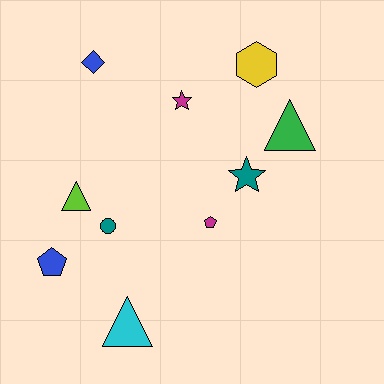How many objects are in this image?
There are 10 objects.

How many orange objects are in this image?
There are no orange objects.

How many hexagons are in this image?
There is 1 hexagon.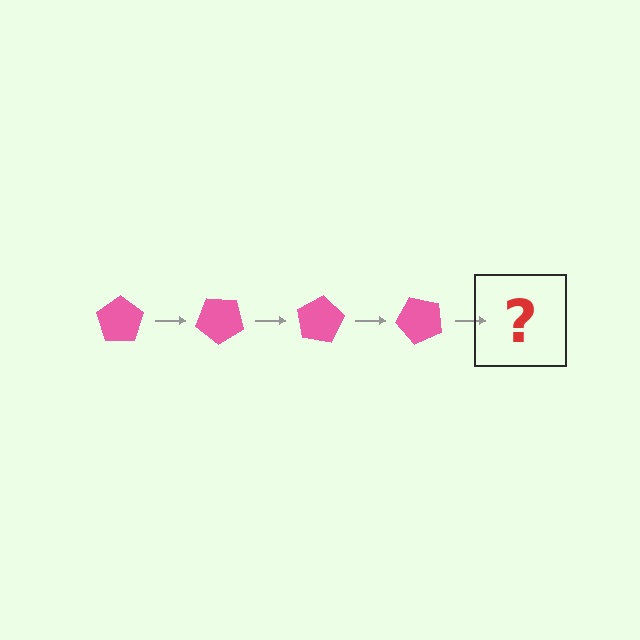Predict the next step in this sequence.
The next step is a pink pentagon rotated 160 degrees.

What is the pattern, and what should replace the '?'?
The pattern is that the pentagon rotates 40 degrees each step. The '?' should be a pink pentagon rotated 160 degrees.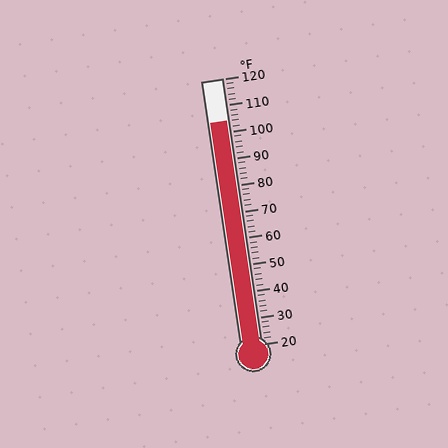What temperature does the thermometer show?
The thermometer shows approximately 104°F.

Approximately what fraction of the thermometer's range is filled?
The thermometer is filled to approximately 85% of its range.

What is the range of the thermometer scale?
The thermometer scale ranges from 20°F to 120°F.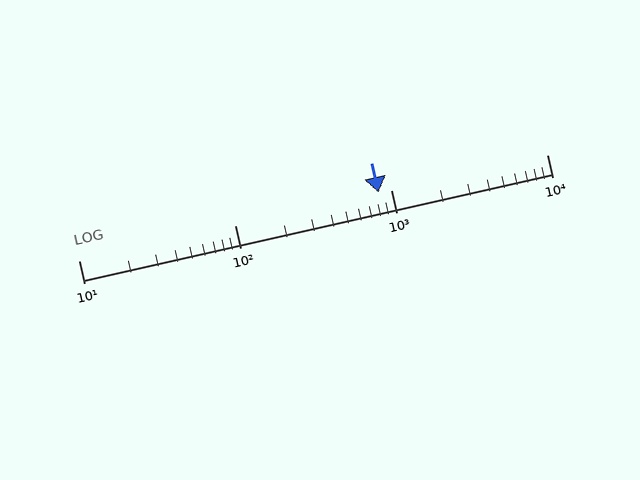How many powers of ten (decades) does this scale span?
The scale spans 3 decades, from 10 to 10000.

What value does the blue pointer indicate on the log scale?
The pointer indicates approximately 830.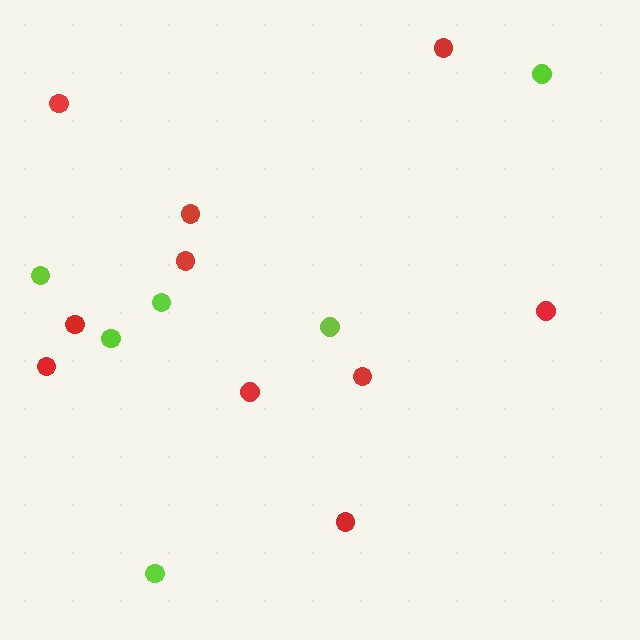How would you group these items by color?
There are 2 groups: one group of red circles (10) and one group of lime circles (6).